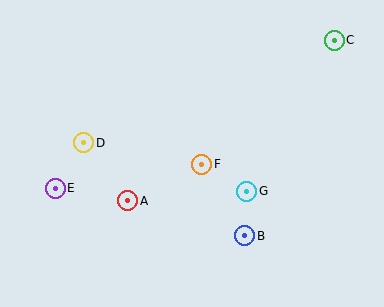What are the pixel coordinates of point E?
Point E is at (55, 188).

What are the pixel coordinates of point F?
Point F is at (202, 164).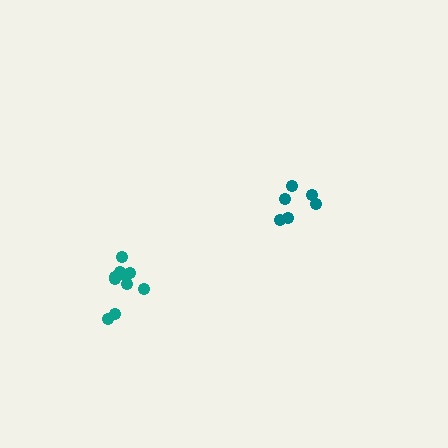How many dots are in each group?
Group 1: 6 dots, Group 2: 10 dots (16 total).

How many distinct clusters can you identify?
There are 2 distinct clusters.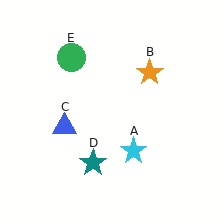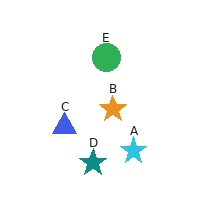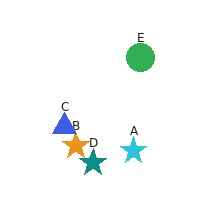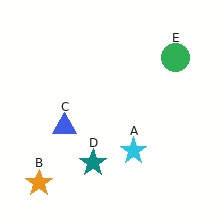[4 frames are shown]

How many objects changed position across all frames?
2 objects changed position: orange star (object B), green circle (object E).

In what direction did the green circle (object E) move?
The green circle (object E) moved right.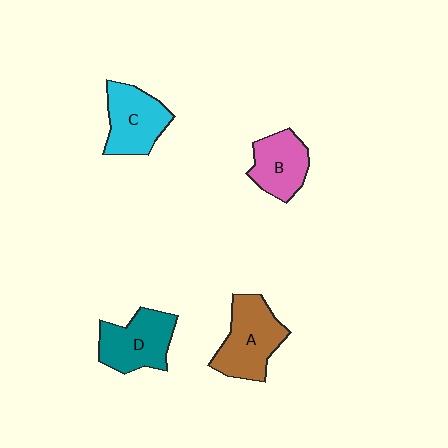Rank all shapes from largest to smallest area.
From largest to smallest: A (brown), D (teal), C (cyan), B (pink).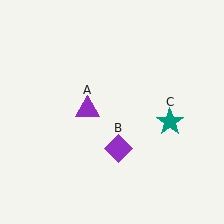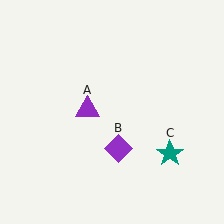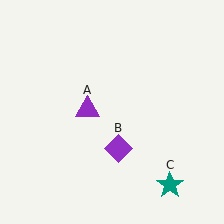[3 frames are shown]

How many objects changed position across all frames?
1 object changed position: teal star (object C).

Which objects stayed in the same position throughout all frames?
Purple triangle (object A) and purple diamond (object B) remained stationary.